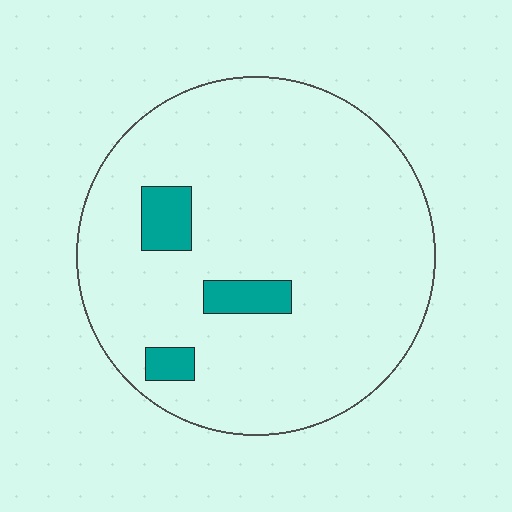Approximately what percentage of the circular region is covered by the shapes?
Approximately 10%.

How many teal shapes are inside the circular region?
3.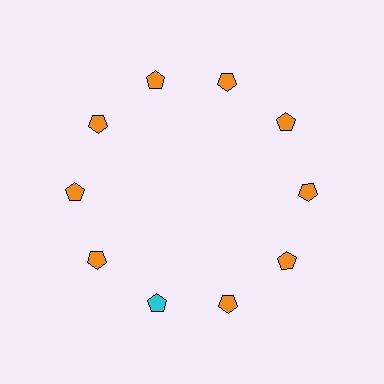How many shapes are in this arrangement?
There are 10 shapes arranged in a ring pattern.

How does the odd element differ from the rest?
It has a different color: cyan instead of orange.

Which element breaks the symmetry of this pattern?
The cyan pentagon at roughly the 7 o'clock position breaks the symmetry. All other shapes are orange pentagons.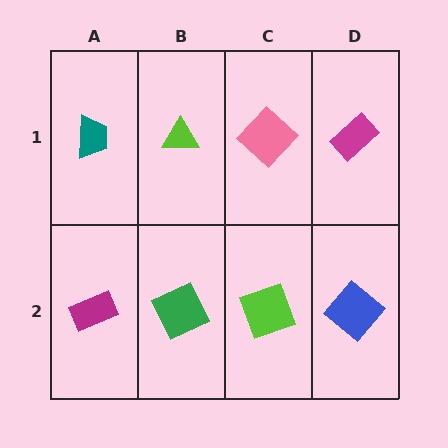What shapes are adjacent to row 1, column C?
A lime square (row 2, column C), a lime triangle (row 1, column B), a magenta rectangle (row 1, column D).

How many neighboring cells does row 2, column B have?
3.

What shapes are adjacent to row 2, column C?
A pink diamond (row 1, column C), a green square (row 2, column B), a blue diamond (row 2, column D).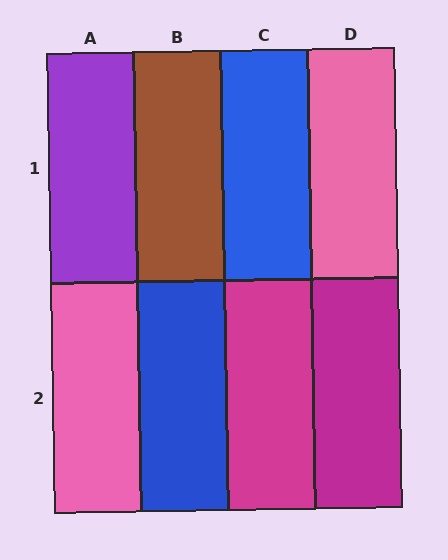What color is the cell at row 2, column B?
Blue.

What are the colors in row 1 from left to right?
Purple, brown, blue, pink.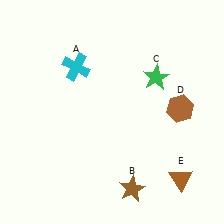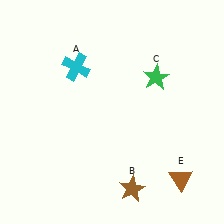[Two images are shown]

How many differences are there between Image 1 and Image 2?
There is 1 difference between the two images.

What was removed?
The brown hexagon (D) was removed in Image 2.